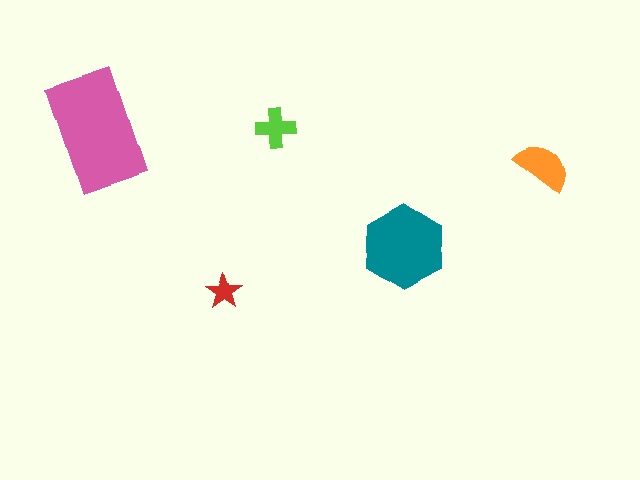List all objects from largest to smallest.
The pink rectangle, the teal hexagon, the orange semicircle, the lime cross, the red star.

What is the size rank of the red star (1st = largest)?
5th.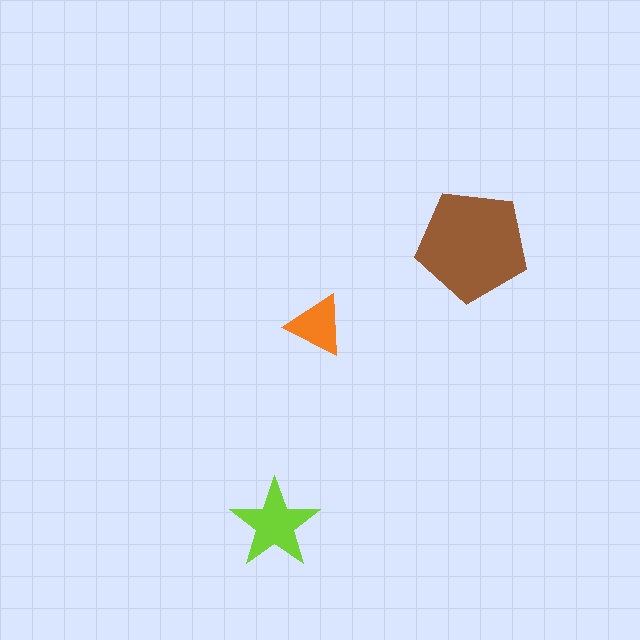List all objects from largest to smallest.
The brown pentagon, the lime star, the orange triangle.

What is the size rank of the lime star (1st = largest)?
2nd.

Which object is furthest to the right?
The brown pentagon is rightmost.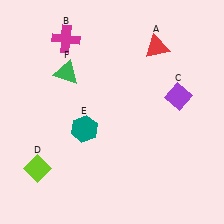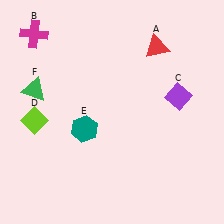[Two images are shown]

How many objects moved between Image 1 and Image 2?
3 objects moved between the two images.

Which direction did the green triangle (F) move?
The green triangle (F) moved left.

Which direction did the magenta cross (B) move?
The magenta cross (B) moved left.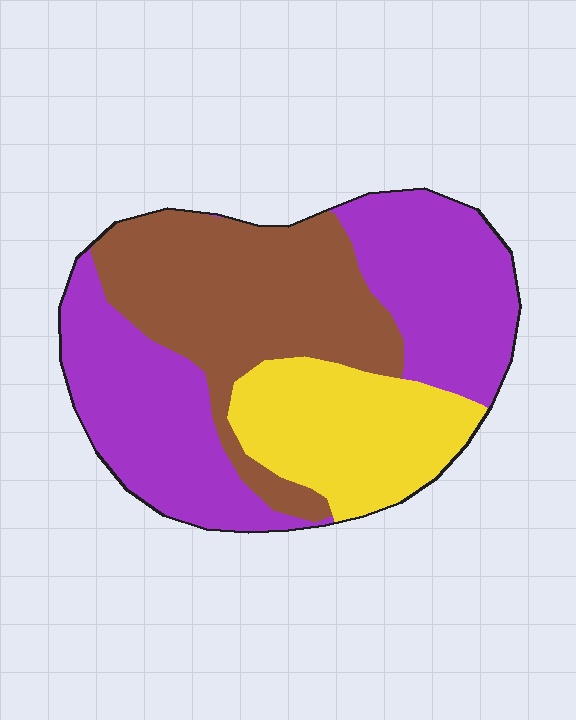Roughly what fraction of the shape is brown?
Brown takes up about one third (1/3) of the shape.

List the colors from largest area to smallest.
From largest to smallest: purple, brown, yellow.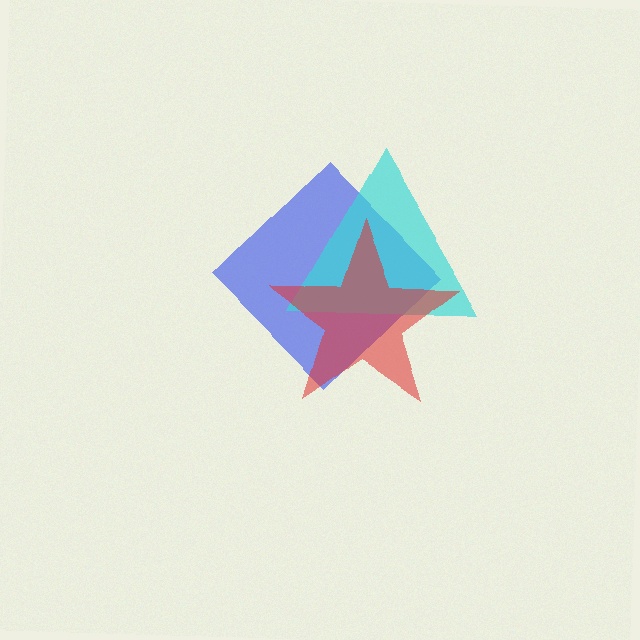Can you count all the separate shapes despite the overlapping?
Yes, there are 3 separate shapes.